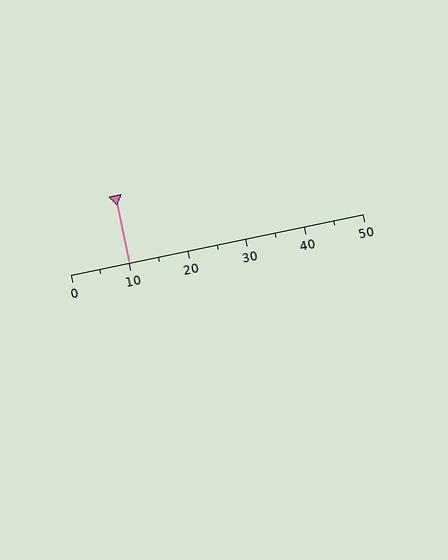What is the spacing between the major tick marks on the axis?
The major ticks are spaced 10 apart.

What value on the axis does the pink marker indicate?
The marker indicates approximately 10.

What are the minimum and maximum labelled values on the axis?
The axis runs from 0 to 50.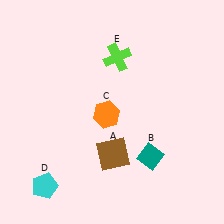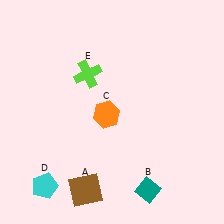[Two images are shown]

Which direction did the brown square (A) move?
The brown square (A) moved down.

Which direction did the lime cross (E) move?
The lime cross (E) moved left.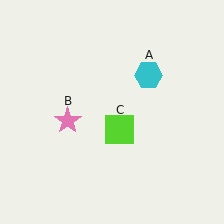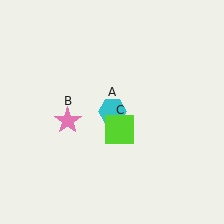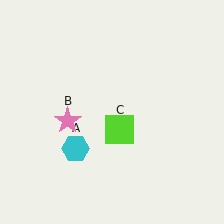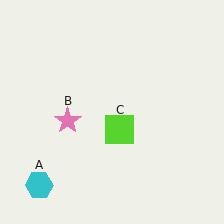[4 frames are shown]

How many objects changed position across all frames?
1 object changed position: cyan hexagon (object A).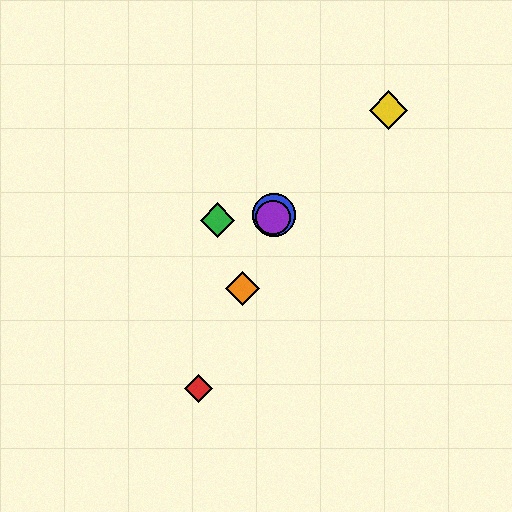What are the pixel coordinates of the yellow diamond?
The yellow diamond is at (389, 110).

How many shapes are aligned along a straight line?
4 shapes (the red diamond, the blue circle, the purple circle, the orange diamond) are aligned along a straight line.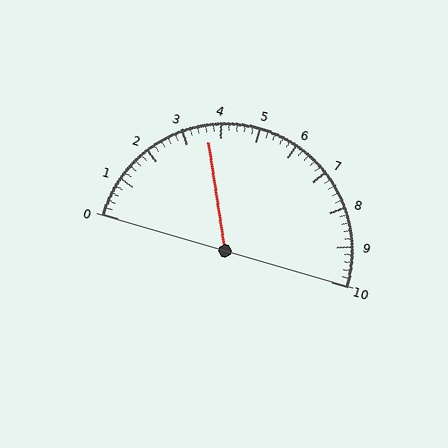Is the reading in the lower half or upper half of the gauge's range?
The reading is in the lower half of the range (0 to 10).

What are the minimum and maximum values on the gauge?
The gauge ranges from 0 to 10.